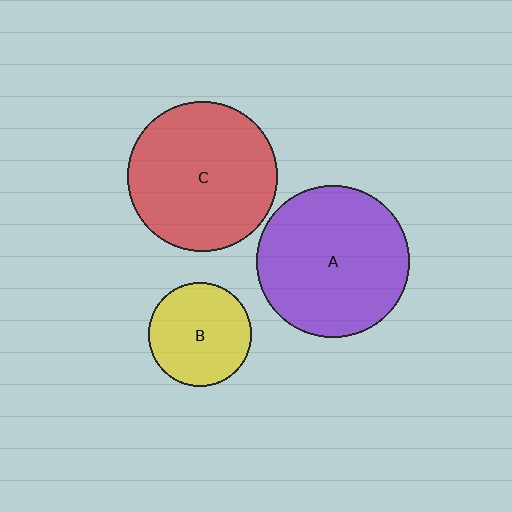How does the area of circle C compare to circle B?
Approximately 2.1 times.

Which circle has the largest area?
Circle A (purple).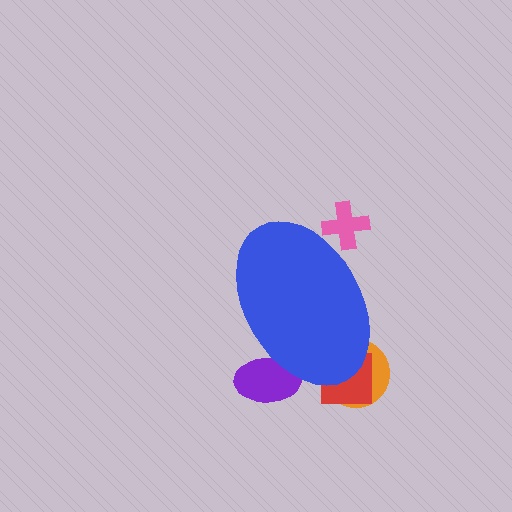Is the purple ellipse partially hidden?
Yes, the purple ellipse is partially hidden behind the blue ellipse.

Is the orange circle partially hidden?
Yes, the orange circle is partially hidden behind the blue ellipse.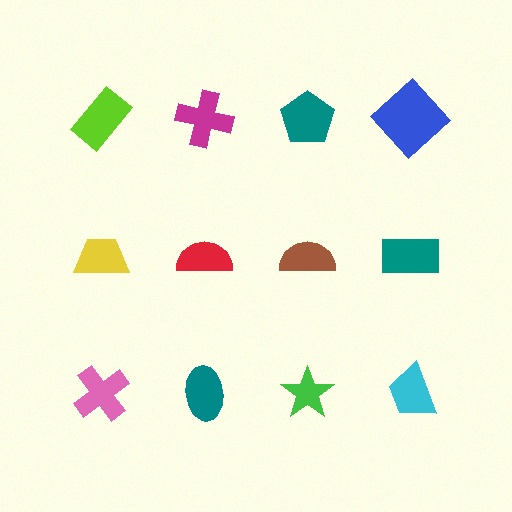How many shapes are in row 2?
4 shapes.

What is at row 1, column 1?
A lime rectangle.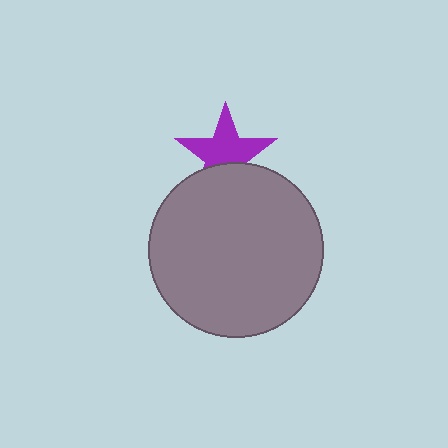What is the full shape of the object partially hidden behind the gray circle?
The partially hidden object is a purple star.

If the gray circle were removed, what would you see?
You would see the complete purple star.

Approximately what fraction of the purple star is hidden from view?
Roughly 35% of the purple star is hidden behind the gray circle.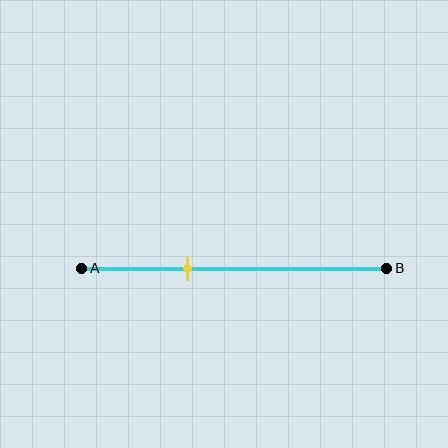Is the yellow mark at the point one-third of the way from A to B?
Yes, the mark is approximately at the one-third point.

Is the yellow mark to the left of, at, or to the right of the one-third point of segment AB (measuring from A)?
The yellow mark is approximately at the one-third point of segment AB.